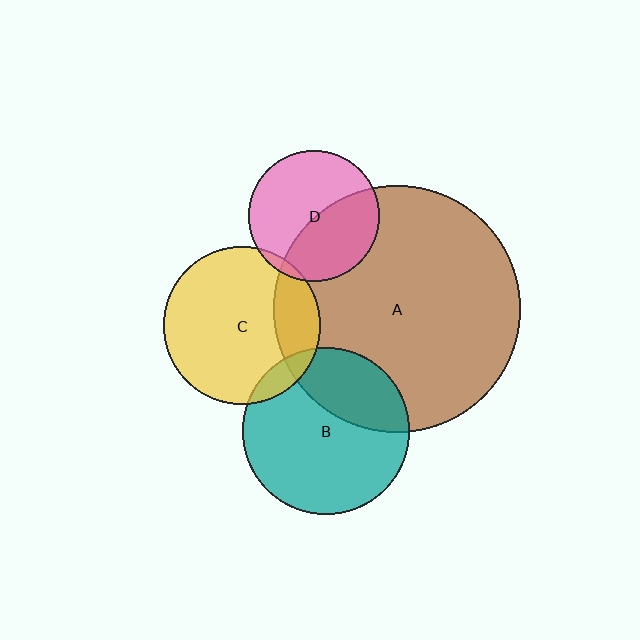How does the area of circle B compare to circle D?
Approximately 1.6 times.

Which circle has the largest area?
Circle A (brown).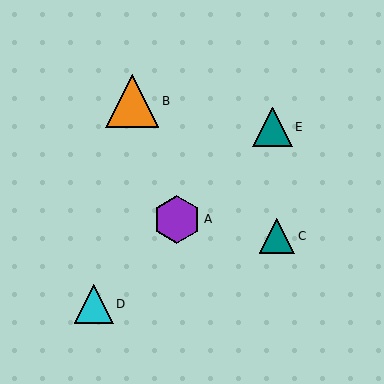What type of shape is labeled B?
Shape B is an orange triangle.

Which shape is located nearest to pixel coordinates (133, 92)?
The orange triangle (labeled B) at (132, 101) is nearest to that location.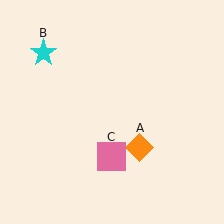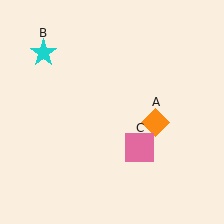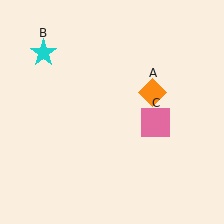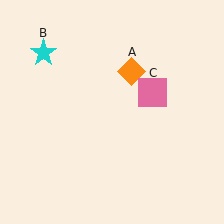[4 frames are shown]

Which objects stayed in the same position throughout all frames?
Cyan star (object B) remained stationary.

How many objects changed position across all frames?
2 objects changed position: orange diamond (object A), pink square (object C).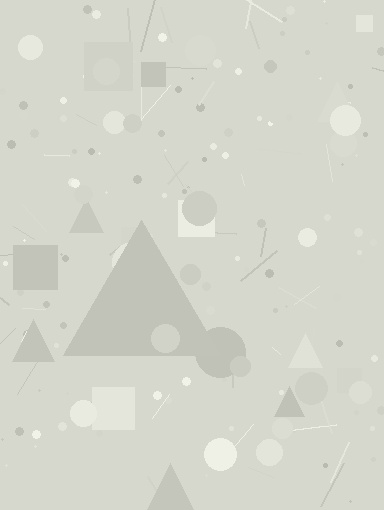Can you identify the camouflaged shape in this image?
The camouflaged shape is a triangle.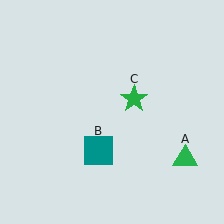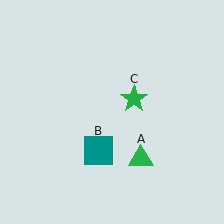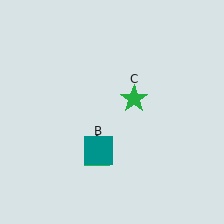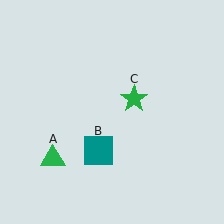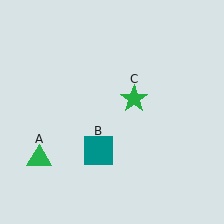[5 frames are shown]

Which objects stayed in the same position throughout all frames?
Teal square (object B) and green star (object C) remained stationary.